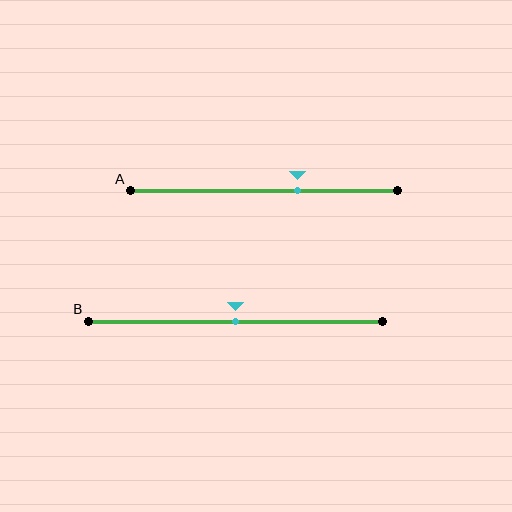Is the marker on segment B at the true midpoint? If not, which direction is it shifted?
Yes, the marker on segment B is at the true midpoint.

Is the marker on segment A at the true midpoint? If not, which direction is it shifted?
No, the marker on segment A is shifted to the right by about 13% of the segment length.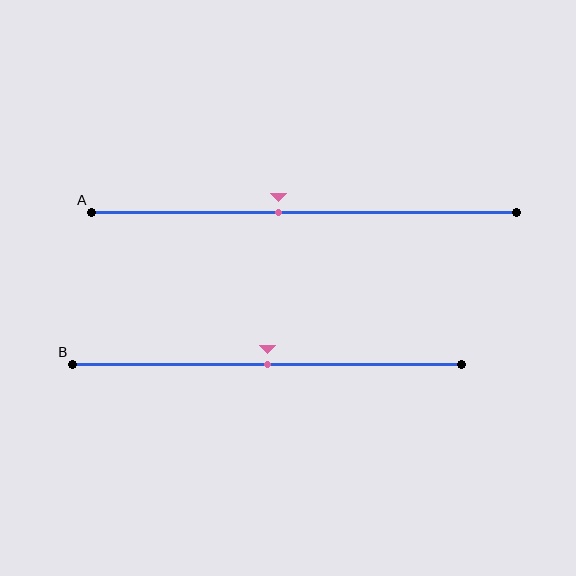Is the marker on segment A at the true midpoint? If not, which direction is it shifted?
No, the marker on segment A is shifted to the left by about 6% of the segment length.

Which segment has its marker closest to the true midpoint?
Segment B has its marker closest to the true midpoint.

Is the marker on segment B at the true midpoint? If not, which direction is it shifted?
Yes, the marker on segment B is at the true midpoint.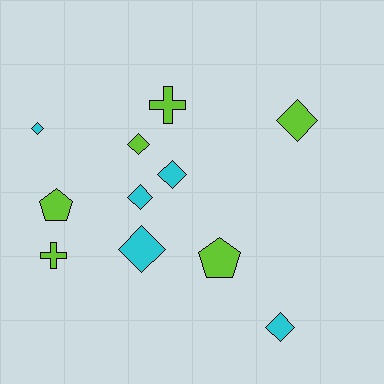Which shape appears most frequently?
Diamond, with 7 objects.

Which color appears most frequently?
Lime, with 6 objects.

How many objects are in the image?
There are 11 objects.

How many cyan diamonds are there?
There are 5 cyan diamonds.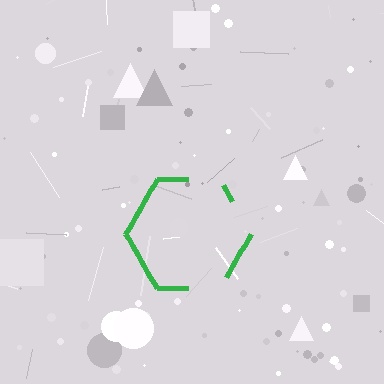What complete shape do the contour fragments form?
The contour fragments form a hexagon.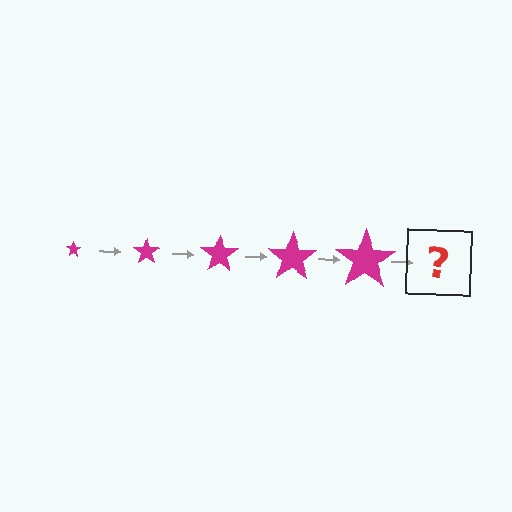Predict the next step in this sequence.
The next step is a magenta star, larger than the previous one.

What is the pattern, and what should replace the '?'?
The pattern is that the star gets progressively larger each step. The '?' should be a magenta star, larger than the previous one.